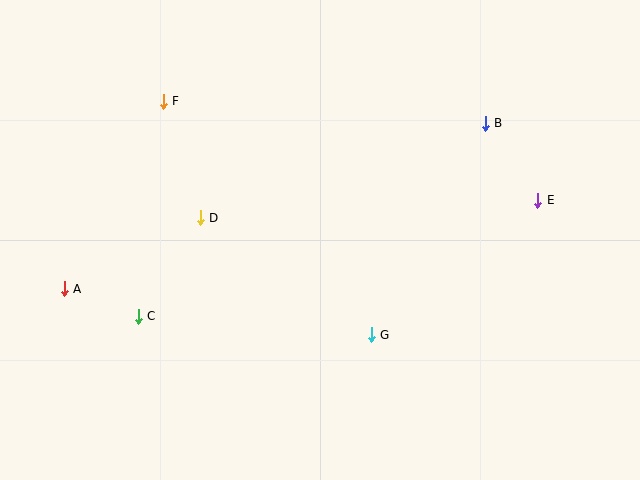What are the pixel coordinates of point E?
Point E is at (538, 200).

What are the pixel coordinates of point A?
Point A is at (64, 289).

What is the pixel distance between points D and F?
The distance between D and F is 123 pixels.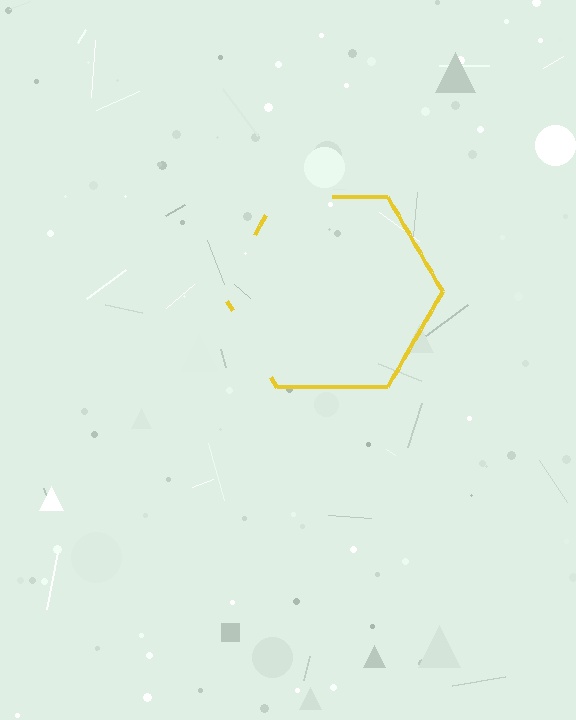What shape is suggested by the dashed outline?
The dashed outline suggests a hexagon.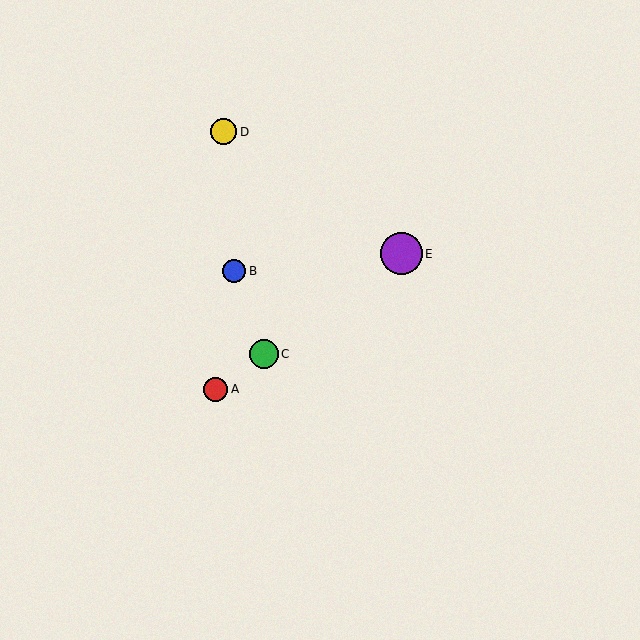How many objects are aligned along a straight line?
3 objects (A, C, E) are aligned along a straight line.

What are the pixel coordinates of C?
Object C is at (264, 354).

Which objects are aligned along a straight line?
Objects A, C, E are aligned along a straight line.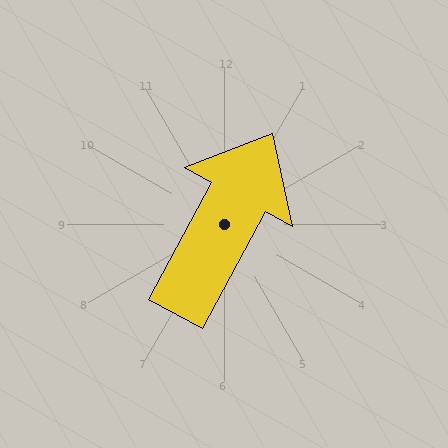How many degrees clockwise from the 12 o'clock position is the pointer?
Approximately 28 degrees.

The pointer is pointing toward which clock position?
Roughly 1 o'clock.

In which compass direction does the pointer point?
Northeast.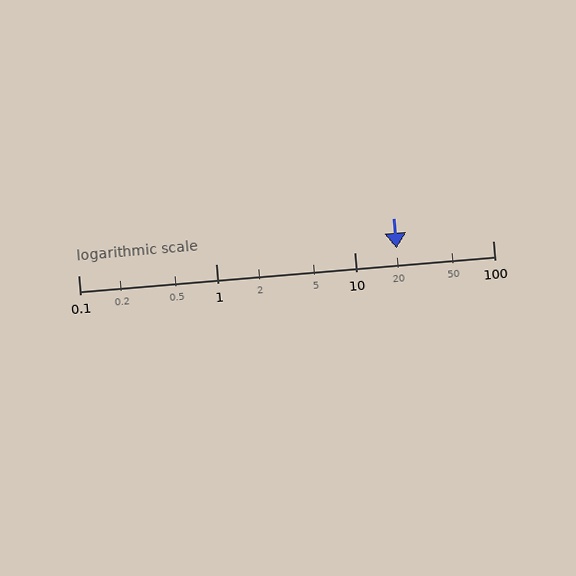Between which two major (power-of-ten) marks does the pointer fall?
The pointer is between 10 and 100.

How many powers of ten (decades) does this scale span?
The scale spans 3 decades, from 0.1 to 100.